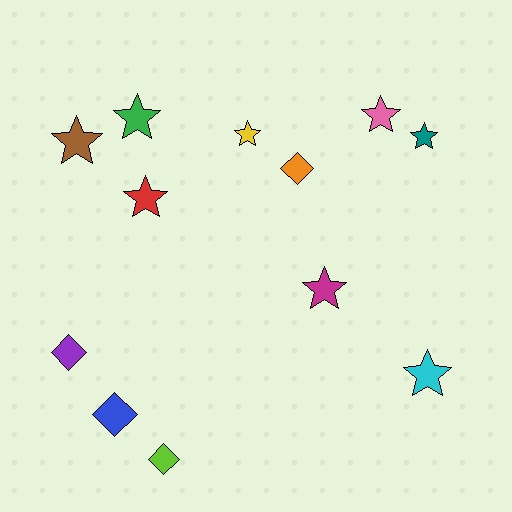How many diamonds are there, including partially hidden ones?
There are 4 diamonds.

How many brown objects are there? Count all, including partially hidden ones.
There is 1 brown object.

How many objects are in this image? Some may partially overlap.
There are 12 objects.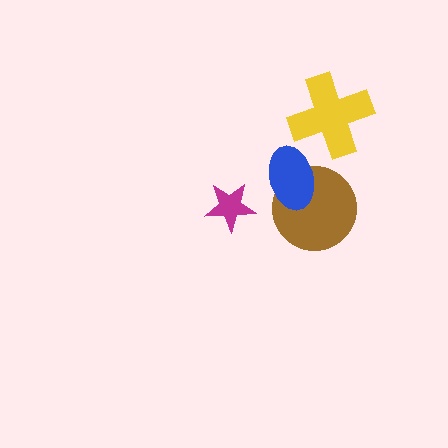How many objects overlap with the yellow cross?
0 objects overlap with the yellow cross.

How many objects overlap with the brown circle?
1 object overlaps with the brown circle.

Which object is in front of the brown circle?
The blue ellipse is in front of the brown circle.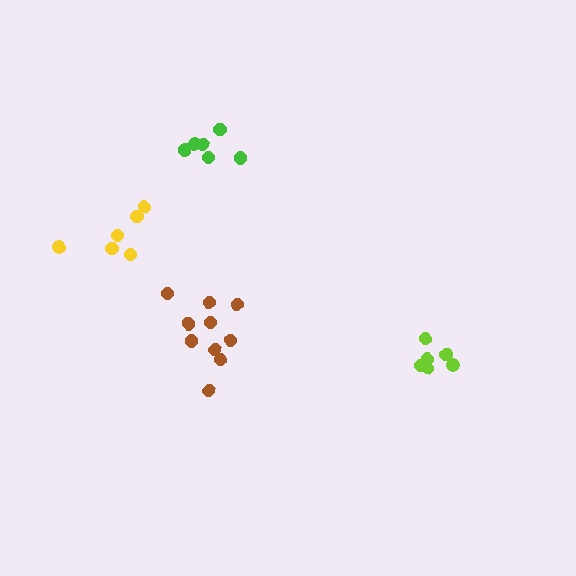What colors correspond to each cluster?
The clusters are colored: green, lime, brown, yellow.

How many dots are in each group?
Group 1: 6 dots, Group 2: 6 dots, Group 3: 10 dots, Group 4: 6 dots (28 total).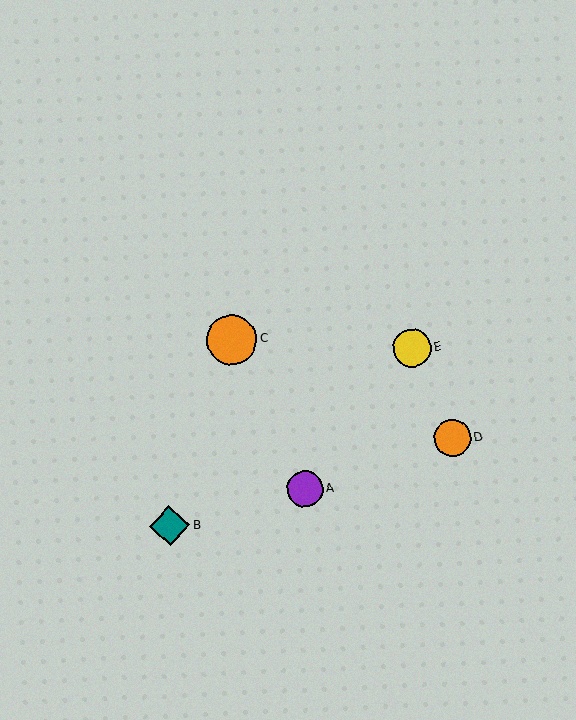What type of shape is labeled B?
Shape B is a teal diamond.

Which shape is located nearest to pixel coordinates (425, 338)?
The yellow circle (labeled E) at (412, 348) is nearest to that location.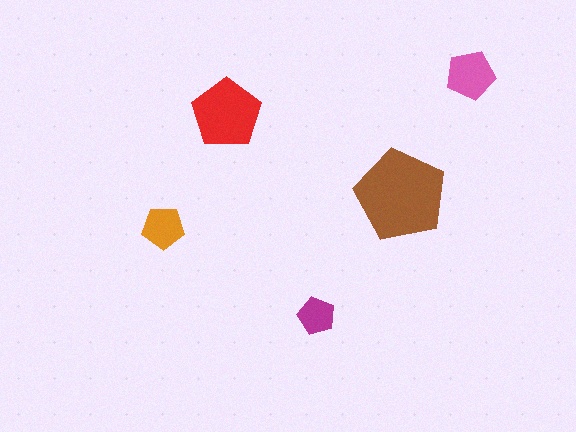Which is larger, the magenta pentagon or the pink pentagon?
The pink one.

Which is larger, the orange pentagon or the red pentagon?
The red one.